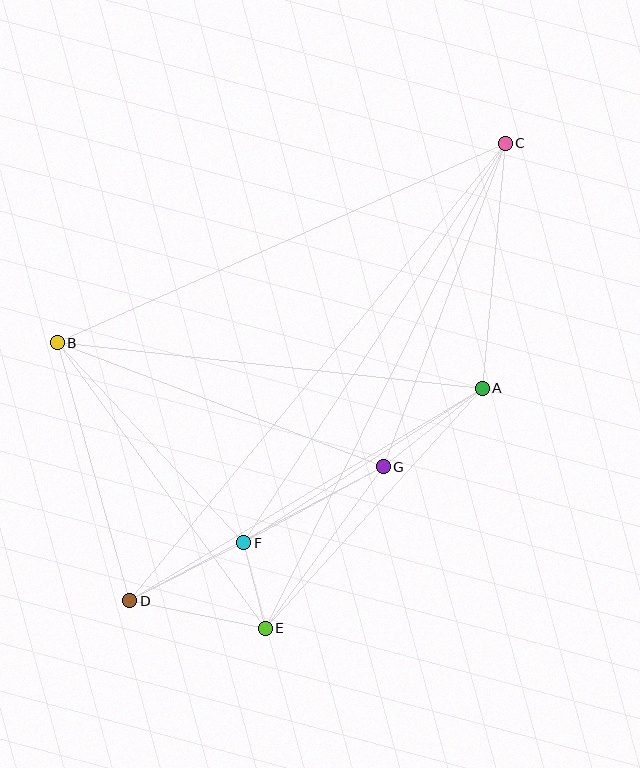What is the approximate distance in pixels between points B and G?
The distance between B and G is approximately 349 pixels.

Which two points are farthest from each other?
Points C and D are farthest from each other.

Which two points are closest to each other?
Points E and F are closest to each other.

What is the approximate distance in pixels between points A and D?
The distance between A and D is approximately 412 pixels.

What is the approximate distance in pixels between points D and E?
The distance between D and E is approximately 138 pixels.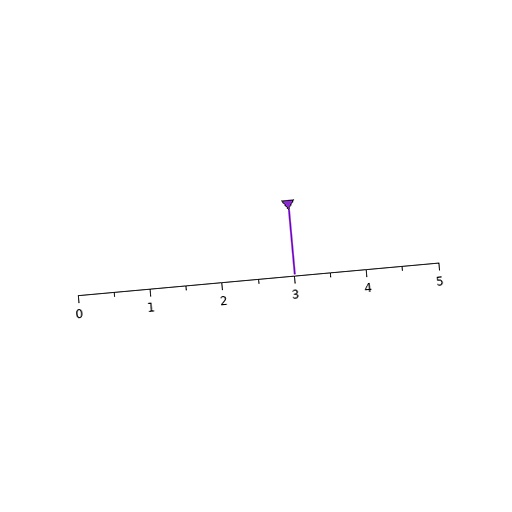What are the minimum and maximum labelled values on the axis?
The axis runs from 0 to 5.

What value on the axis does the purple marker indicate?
The marker indicates approximately 3.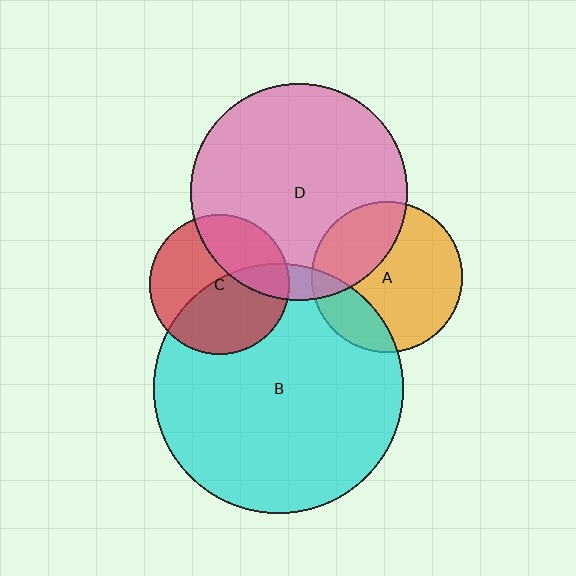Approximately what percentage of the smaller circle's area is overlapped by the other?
Approximately 10%.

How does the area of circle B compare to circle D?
Approximately 1.3 times.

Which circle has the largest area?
Circle B (cyan).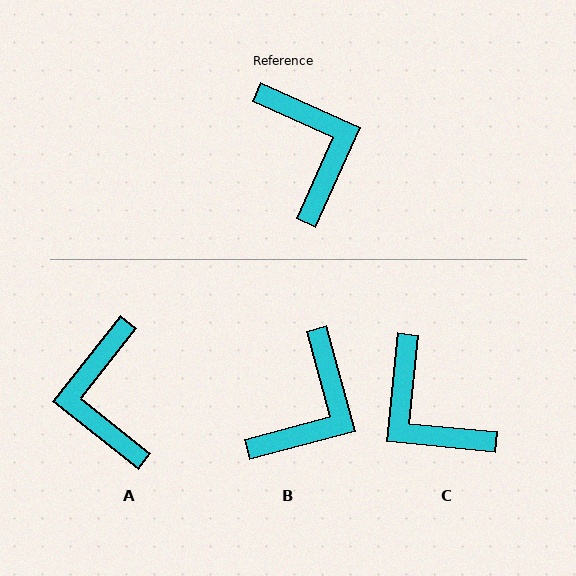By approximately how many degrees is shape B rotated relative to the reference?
Approximately 50 degrees clockwise.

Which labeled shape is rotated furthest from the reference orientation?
A, about 166 degrees away.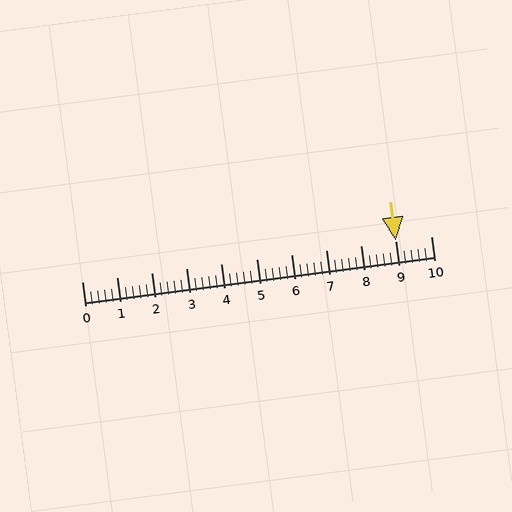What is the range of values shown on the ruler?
The ruler shows values from 0 to 10.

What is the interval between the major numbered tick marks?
The major tick marks are spaced 1 units apart.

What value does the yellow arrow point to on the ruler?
The yellow arrow points to approximately 9.0.